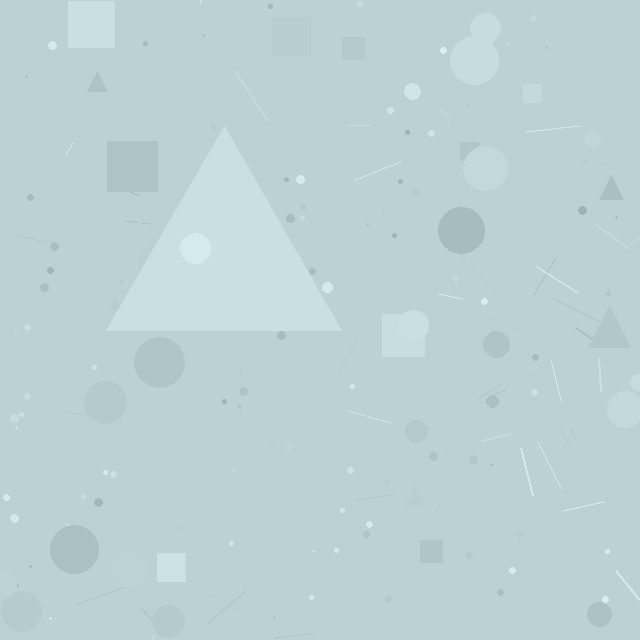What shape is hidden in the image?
A triangle is hidden in the image.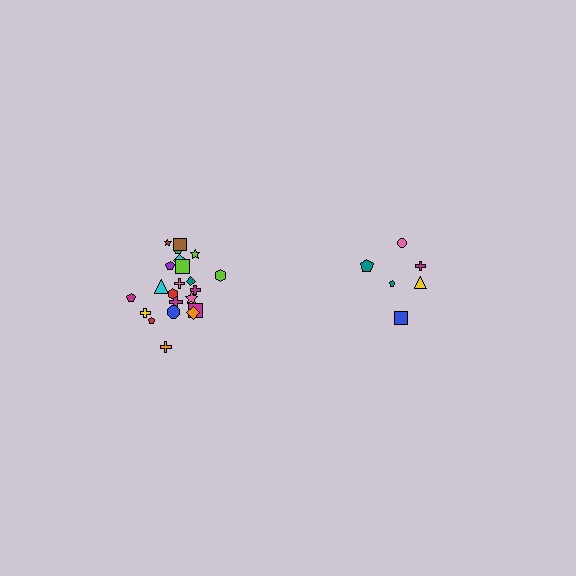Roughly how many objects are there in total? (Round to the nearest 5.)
Roughly 30 objects in total.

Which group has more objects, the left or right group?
The left group.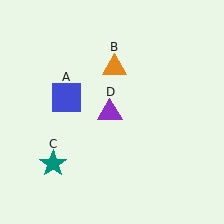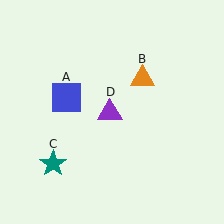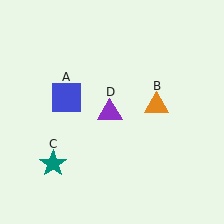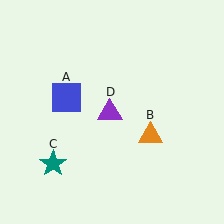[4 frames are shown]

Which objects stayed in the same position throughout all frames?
Blue square (object A) and teal star (object C) and purple triangle (object D) remained stationary.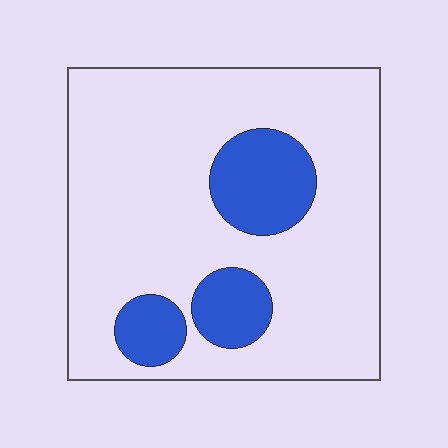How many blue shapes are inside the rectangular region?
3.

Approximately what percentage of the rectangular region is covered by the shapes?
Approximately 20%.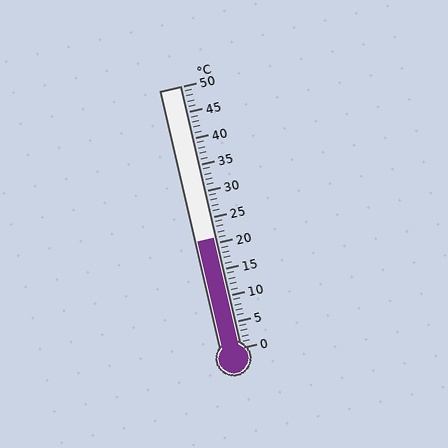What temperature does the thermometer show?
The thermometer shows approximately 21°C.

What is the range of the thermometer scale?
The thermometer scale ranges from 0°C to 50°C.